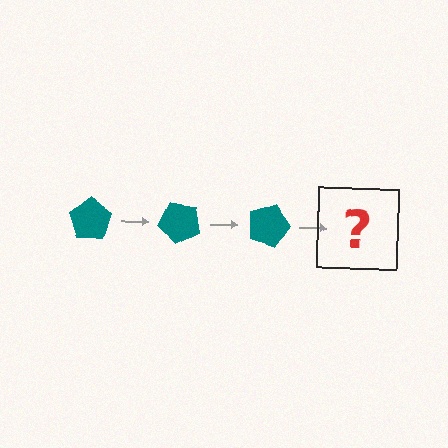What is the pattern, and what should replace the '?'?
The pattern is that the pentagon rotates 45 degrees each step. The '?' should be a teal pentagon rotated 135 degrees.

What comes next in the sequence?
The next element should be a teal pentagon rotated 135 degrees.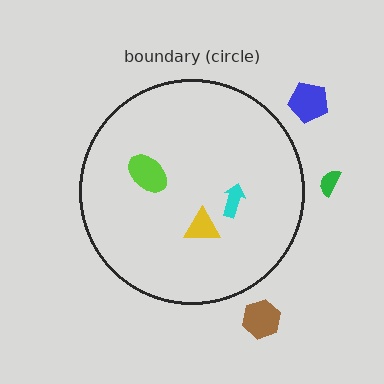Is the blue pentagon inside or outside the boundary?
Outside.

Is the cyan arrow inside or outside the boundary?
Inside.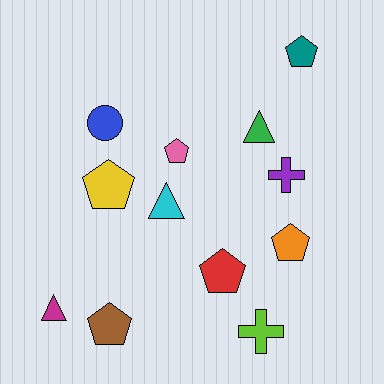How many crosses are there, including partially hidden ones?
There are 2 crosses.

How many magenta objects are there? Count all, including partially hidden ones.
There is 1 magenta object.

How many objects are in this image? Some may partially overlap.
There are 12 objects.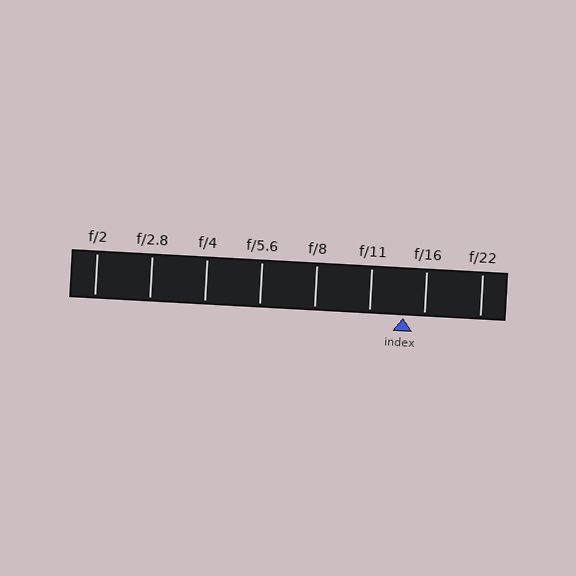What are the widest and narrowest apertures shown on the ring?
The widest aperture shown is f/2 and the narrowest is f/22.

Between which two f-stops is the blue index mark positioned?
The index mark is between f/11 and f/16.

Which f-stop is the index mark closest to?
The index mark is closest to f/16.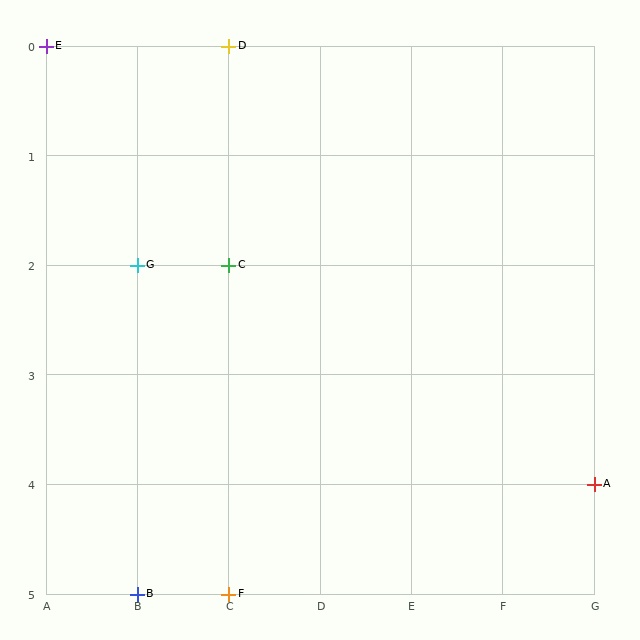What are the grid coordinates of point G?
Point G is at grid coordinates (B, 2).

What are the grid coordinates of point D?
Point D is at grid coordinates (C, 0).